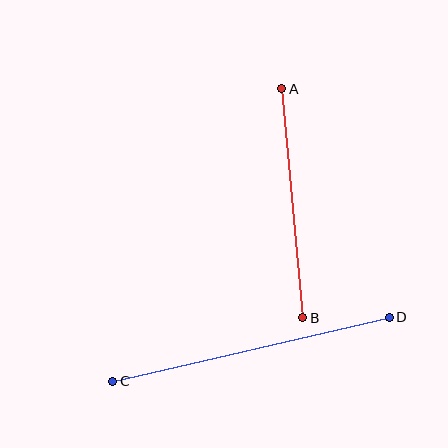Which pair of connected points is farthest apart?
Points C and D are farthest apart.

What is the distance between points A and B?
The distance is approximately 230 pixels.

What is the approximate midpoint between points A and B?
The midpoint is at approximately (292, 203) pixels.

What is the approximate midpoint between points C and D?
The midpoint is at approximately (251, 349) pixels.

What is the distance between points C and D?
The distance is approximately 284 pixels.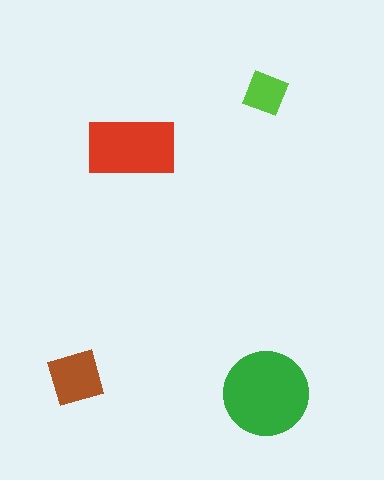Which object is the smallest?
The lime diamond.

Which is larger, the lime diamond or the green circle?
The green circle.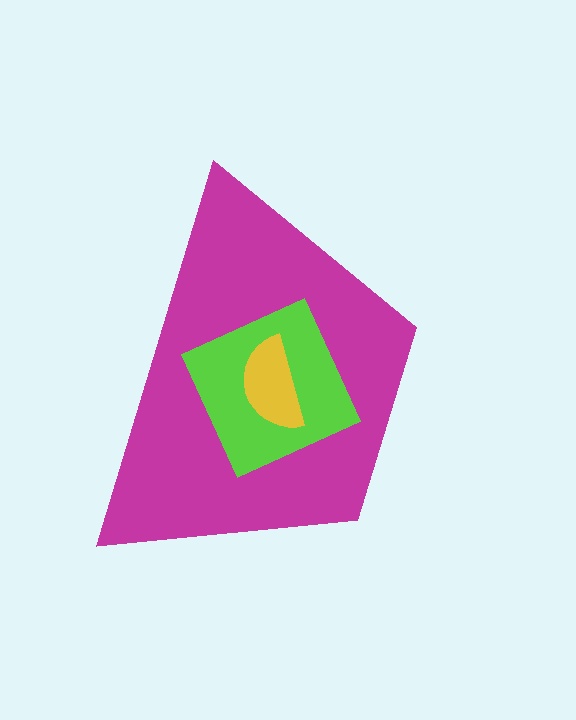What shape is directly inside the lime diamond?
The yellow semicircle.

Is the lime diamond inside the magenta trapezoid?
Yes.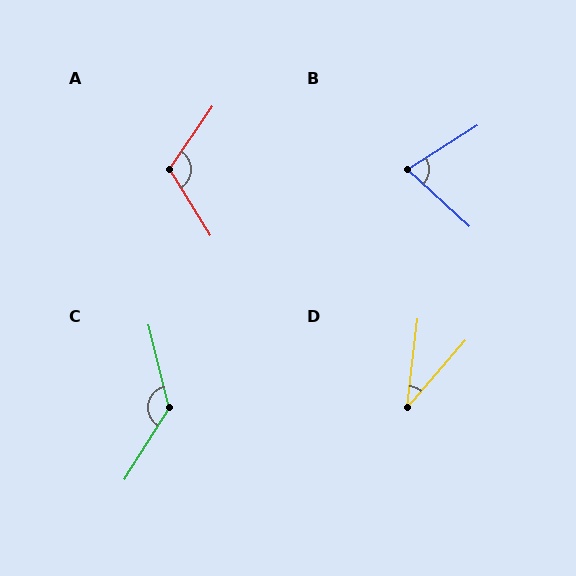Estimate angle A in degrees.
Approximately 114 degrees.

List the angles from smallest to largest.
D (34°), B (75°), A (114°), C (134°).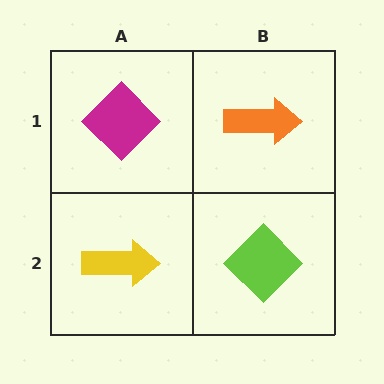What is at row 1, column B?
An orange arrow.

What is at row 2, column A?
A yellow arrow.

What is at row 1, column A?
A magenta diamond.